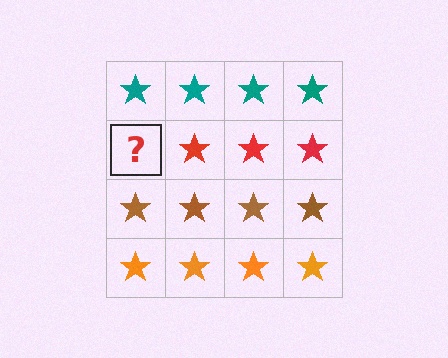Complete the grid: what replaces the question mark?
The question mark should be replaced with a red star.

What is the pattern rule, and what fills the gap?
The rule is that each row has a consistent color. The gap should be filled with a red star.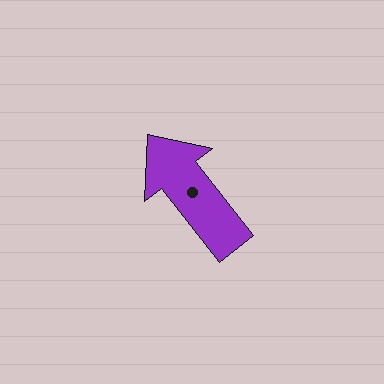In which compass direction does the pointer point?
Northwest.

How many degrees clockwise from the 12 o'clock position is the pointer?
Approximately 322 degrees.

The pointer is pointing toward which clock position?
Roughly 11 o'clock.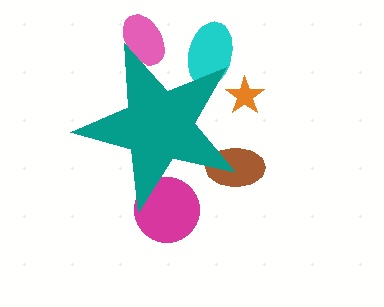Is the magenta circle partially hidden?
Yes, the magenta circle is partially hidden behind the teal star.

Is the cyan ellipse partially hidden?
Yes, the cyan ellipse is partially hidden behind the teal star.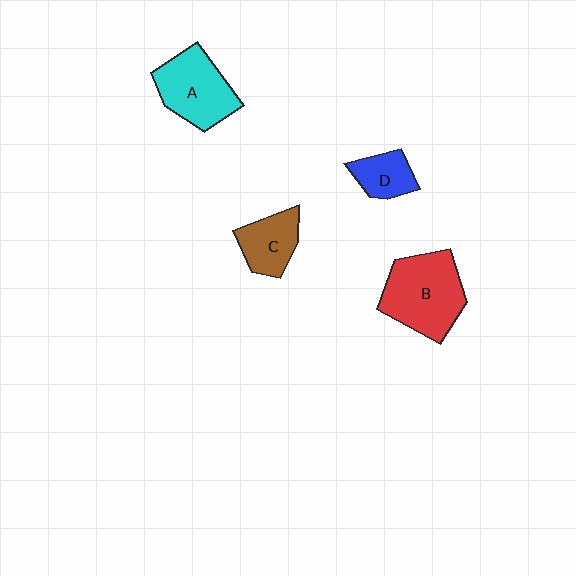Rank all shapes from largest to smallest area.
From largest to smallest: B (red), A (cyan), C (brown), D (blue).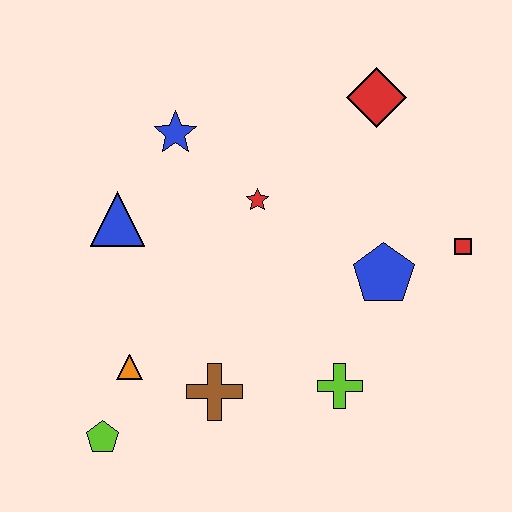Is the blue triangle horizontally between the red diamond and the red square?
No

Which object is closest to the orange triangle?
The lime pentagon is closest to the orange triangle.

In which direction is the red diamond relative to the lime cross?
The red diamond is above the lime cross.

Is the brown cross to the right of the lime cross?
No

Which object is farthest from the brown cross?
The red diamond is farthest from the brown cross.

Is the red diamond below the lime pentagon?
No